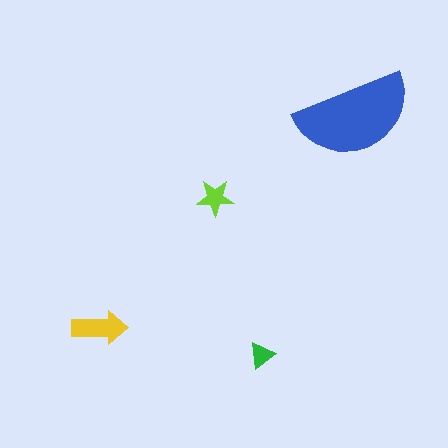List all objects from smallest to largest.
The green triangle, the lime star, the yellow arrow, the blue semicircle.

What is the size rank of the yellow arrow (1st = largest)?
2nd.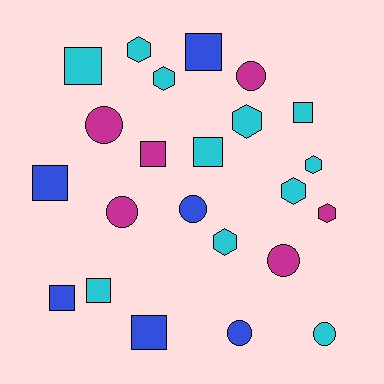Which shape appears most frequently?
Square, with 9 objects.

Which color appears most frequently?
Cyan, with 11 objects.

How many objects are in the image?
There are 23 objects.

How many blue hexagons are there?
There are no blue hexagons.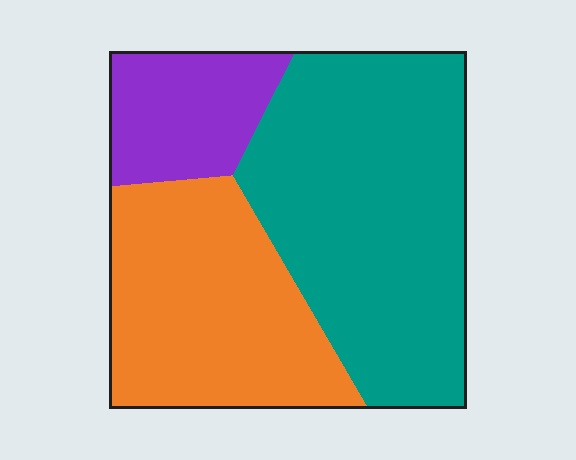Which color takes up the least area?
Purple, at roughly 15%.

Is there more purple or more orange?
Orange.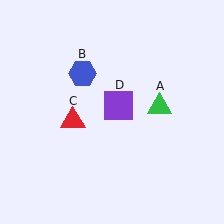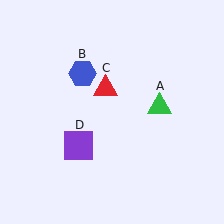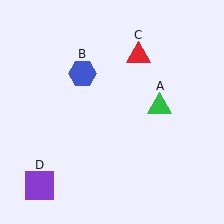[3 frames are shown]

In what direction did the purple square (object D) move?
The purple square (object D) moved down and to the left.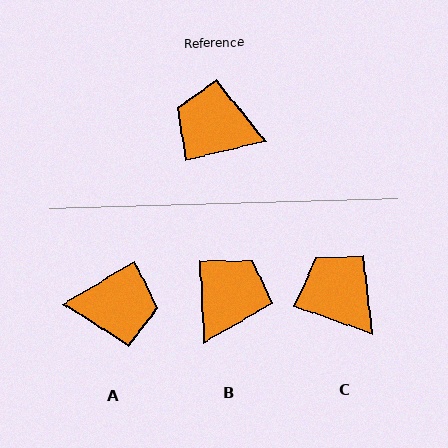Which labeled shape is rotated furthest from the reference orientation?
A, about 163 degrees away.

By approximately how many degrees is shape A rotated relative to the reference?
Approximately 163 degrees clockwise.